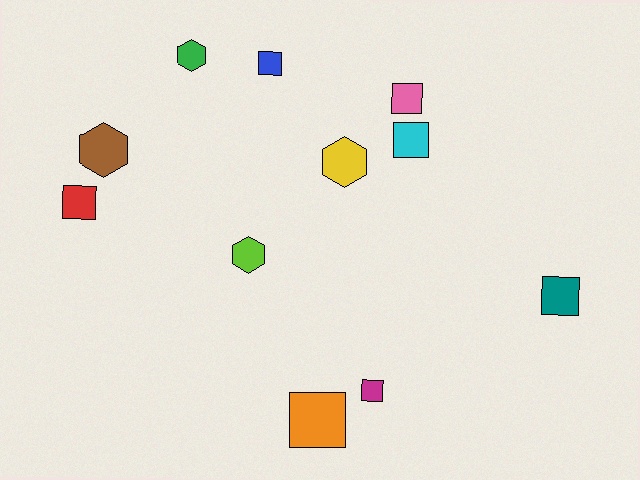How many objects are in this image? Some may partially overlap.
There are 11 objects.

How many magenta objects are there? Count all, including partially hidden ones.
There is 1 magenta object.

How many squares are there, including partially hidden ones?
There are 7 squares.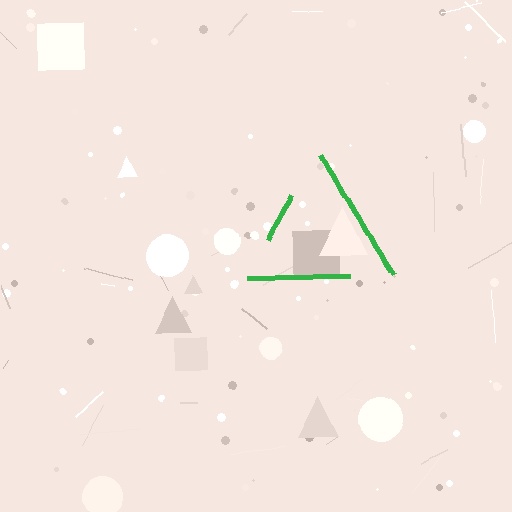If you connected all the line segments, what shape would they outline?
They would outline a triangle.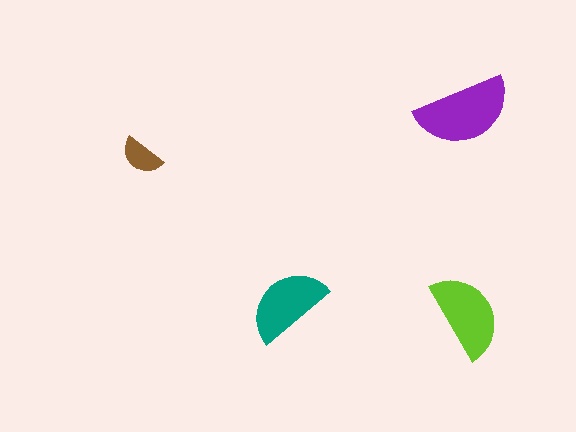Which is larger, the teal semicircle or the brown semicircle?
The teal one.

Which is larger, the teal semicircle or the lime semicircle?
The lime one.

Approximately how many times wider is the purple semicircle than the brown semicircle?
About 2 times wider.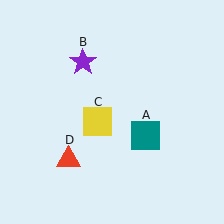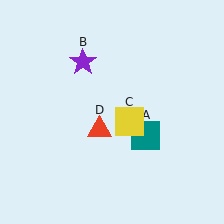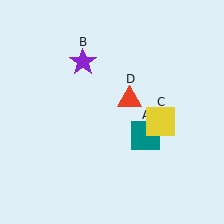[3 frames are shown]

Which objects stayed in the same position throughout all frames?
Teal square (object A) and purple star (object B) remained stationary.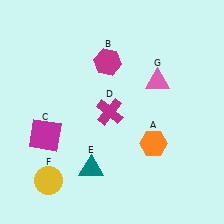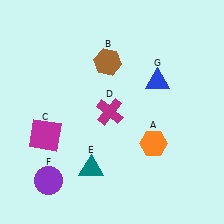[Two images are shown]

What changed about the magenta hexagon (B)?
In Image 1, B is magenta. In Image 2, it changed to brown.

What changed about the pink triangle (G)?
In Image 1, G is pink. In Image 2, it changed to blue.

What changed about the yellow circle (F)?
In Image 1, F is yellow. In Image 2, it changed to purple.